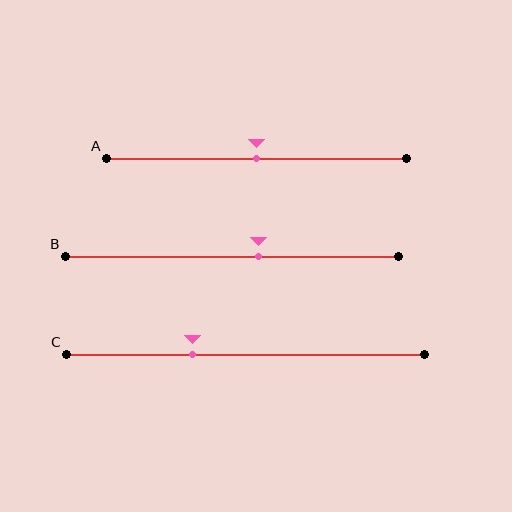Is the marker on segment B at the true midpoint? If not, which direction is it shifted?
No, the marker on segment B is shifted to the right by about 8% of the segment length.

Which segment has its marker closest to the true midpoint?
Segment A has its marker closest to the true midpoint.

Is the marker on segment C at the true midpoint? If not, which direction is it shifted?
No, the marker on segment C is shifted to the left by about 15% of the segment length.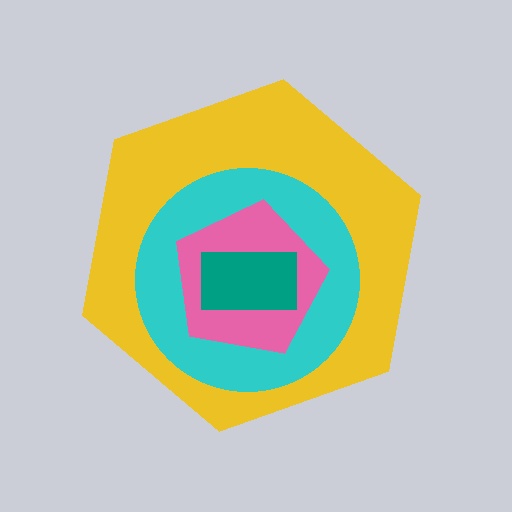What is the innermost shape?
The teal rectangle.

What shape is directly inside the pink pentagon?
The teal rectangle.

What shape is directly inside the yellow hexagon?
The cyan circle.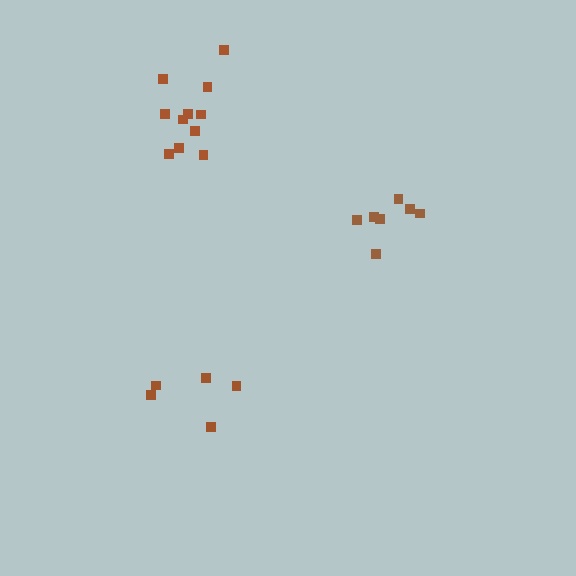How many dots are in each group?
Group 1: 7 dots, Group 2: 11 dots, Group 3: 5 dots (23 total).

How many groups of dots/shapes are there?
There are 3 groups.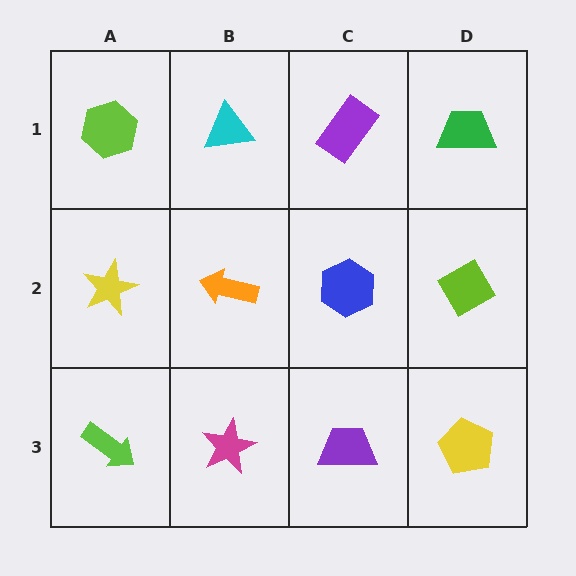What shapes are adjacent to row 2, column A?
A lime hexagon (row 1, column A), a lime arrow (row 3, column A), an orange arrow (row 2, column B).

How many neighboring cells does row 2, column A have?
3.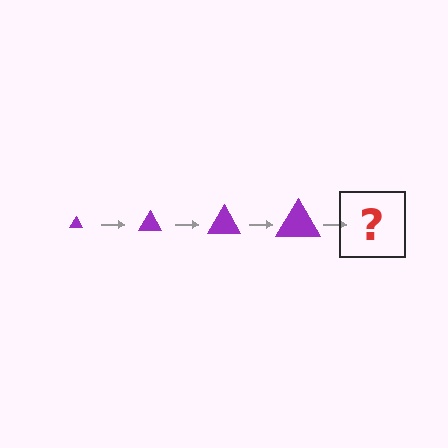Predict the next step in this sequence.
The next step is a purple triangle, larger than the previous one.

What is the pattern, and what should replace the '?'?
The pattern is that the triangle gets progressively larger each step. The '?' should be a purple triangle, larger than the previous one.